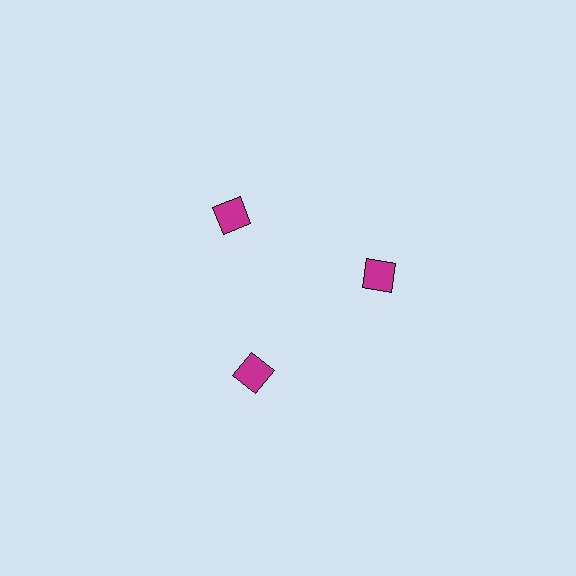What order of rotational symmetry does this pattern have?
This pattern has 3-fold rotational symmetry.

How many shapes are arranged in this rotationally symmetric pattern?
There are 3 shapes, arranged in 3 groups of 1.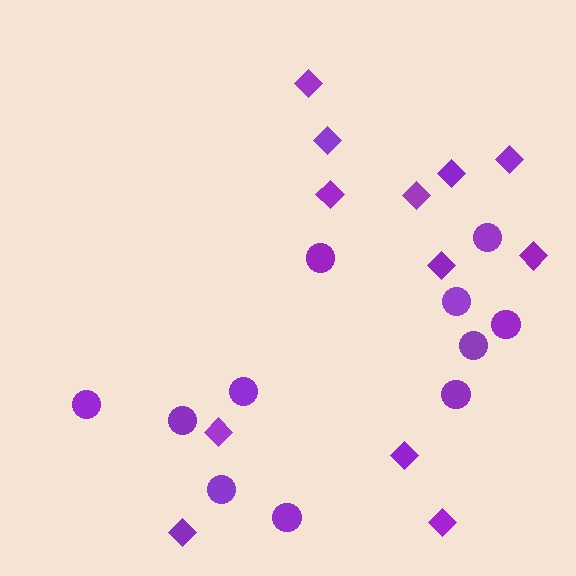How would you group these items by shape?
There are 2 groups: one group of diamonds (12) and one group of circles (11).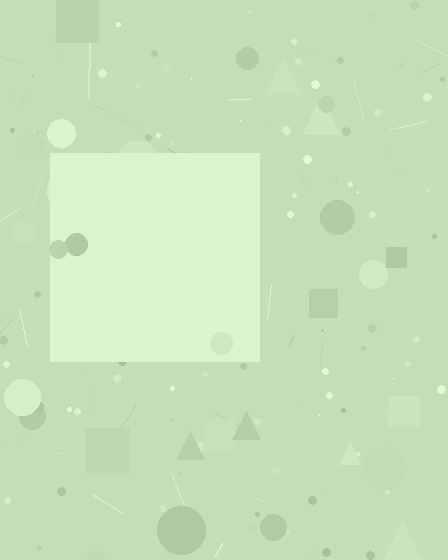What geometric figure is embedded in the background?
A square is embedded in the background.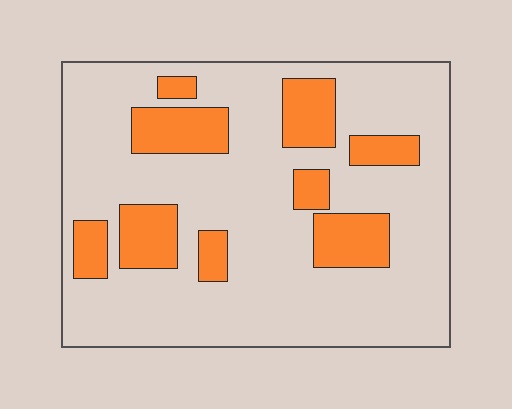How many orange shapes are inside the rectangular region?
9.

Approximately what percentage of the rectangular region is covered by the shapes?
Approximately 20%.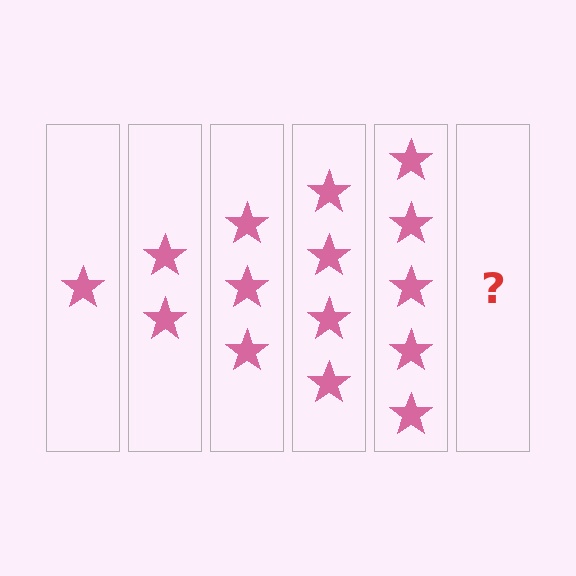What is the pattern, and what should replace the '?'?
The pattern is that each step adds one more star. The '?' should be 6 stars.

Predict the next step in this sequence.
The next step is 6 stars.